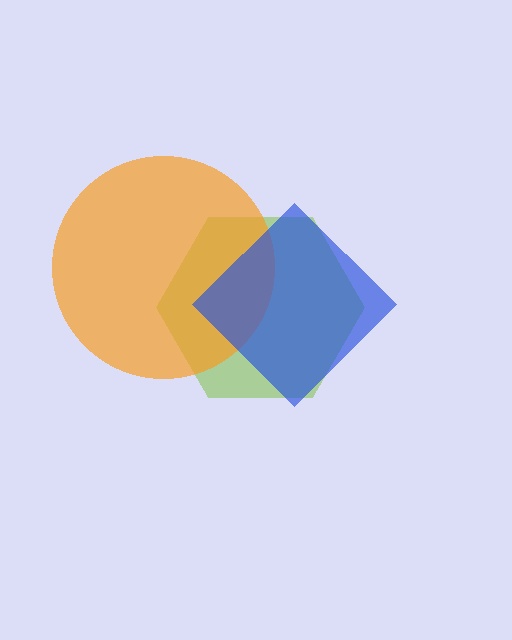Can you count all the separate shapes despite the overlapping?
Yes, there are 3 separate shapes.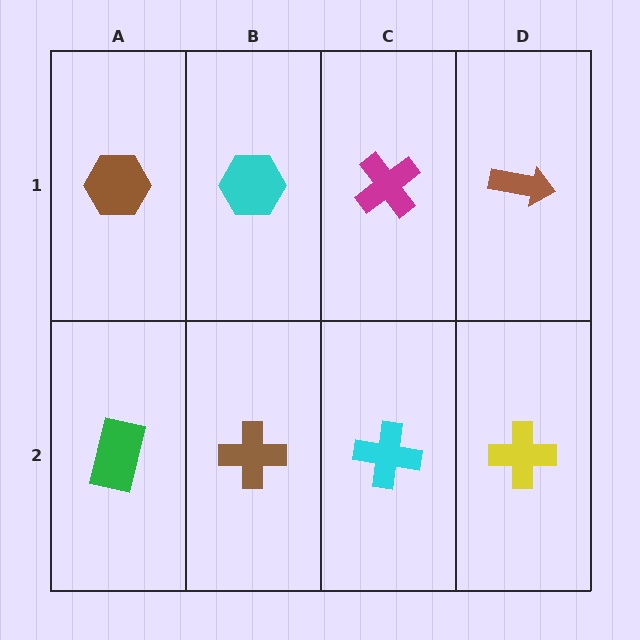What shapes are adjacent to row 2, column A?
A brown hexagon (row 1, column A), a brown cross (row 2, column B).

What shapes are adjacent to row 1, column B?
A brown cross (row 2, column B), a brown hexagon (row 1, column A), a magenta cross (row 1, column C).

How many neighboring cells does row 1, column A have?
2.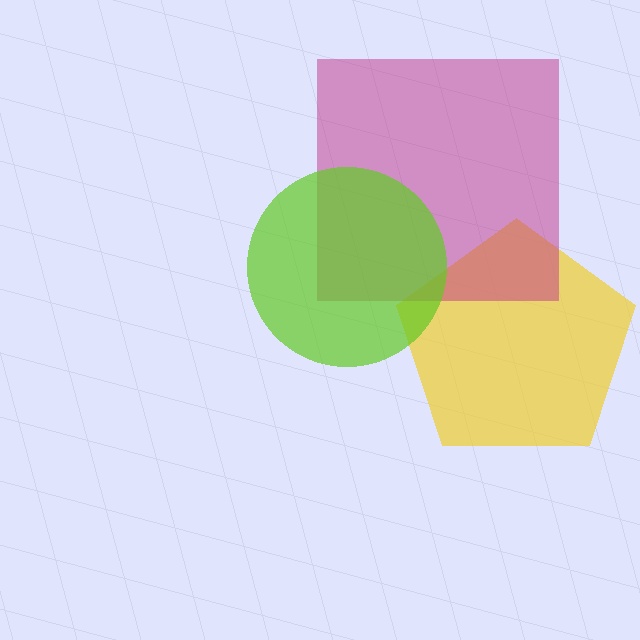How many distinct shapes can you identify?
There are 3 distinct shapes: a yellow pentagon, a magenta square, a lime circle.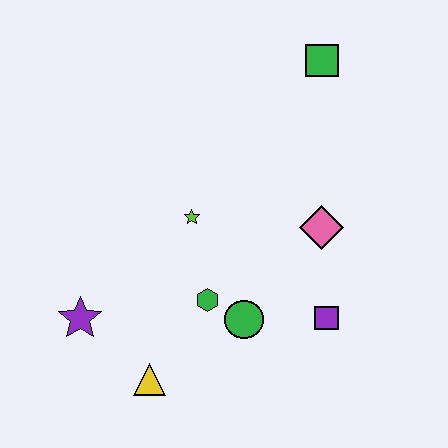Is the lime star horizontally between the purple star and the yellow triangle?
No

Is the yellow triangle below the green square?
Yes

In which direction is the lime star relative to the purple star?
The lime star is to the right of the purple star.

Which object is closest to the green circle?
The green hexagon is closest to the green circle.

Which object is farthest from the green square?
The yellow triangle is farthest from the green square.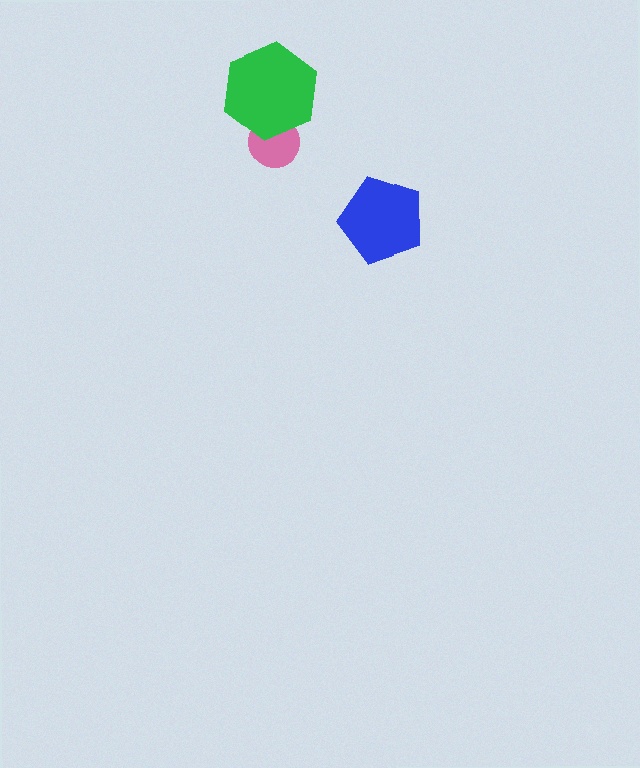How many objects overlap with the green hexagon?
1 object overlaps with the green hexagon.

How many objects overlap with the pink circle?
1 object overlaps with the pink circle.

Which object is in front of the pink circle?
The green hexagon is in front of the pink circle.